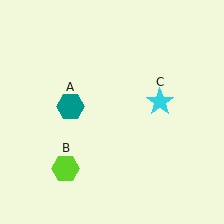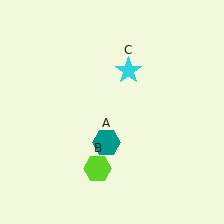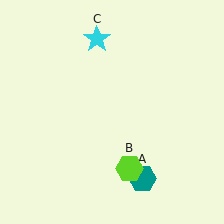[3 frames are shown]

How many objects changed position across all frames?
3 objects changed position: teal hexagon (object A), lime hexagon (object B), cyan star (object C).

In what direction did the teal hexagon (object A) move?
The teal hexagon (object A) moved down and to the right.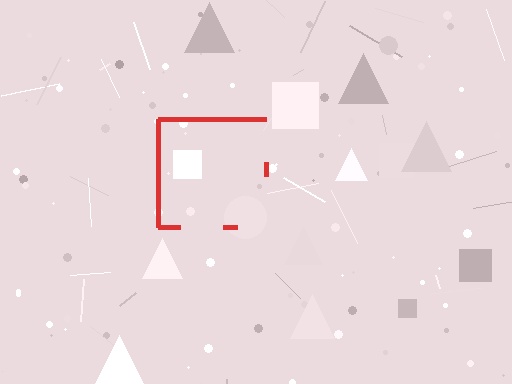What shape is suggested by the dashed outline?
The dashed outline suggests a square.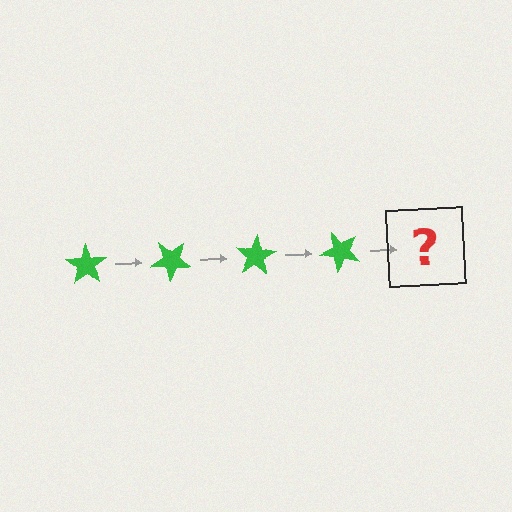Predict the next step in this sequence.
The next step is a green star rotated 160 degrees.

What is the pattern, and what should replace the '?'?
The pattern is that the star rotates 40 degrees each step. The '?' should be a green star rotated 160 degrees.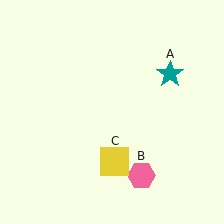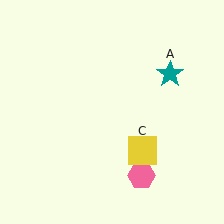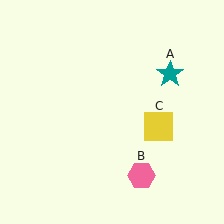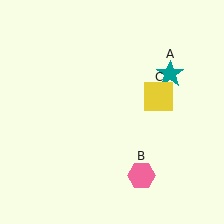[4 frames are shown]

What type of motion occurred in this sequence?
The yellow square (object C) rotated counterclockwise around the center of the scene.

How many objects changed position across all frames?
1 object changed position: yellow square (object C).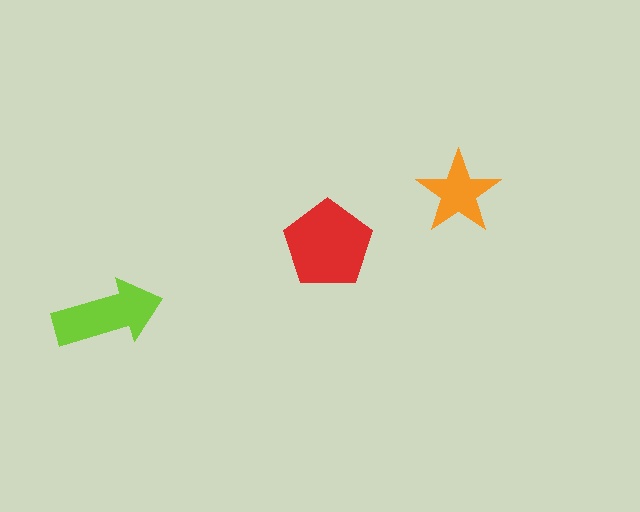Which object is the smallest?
The orange star.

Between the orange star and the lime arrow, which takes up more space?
The lime arrow.